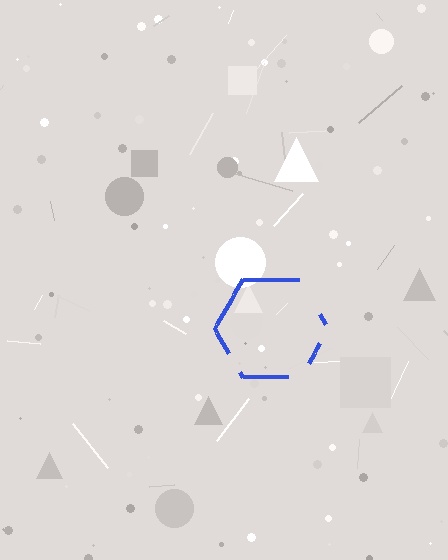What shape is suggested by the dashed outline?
The dashed outline suggests a hexagon.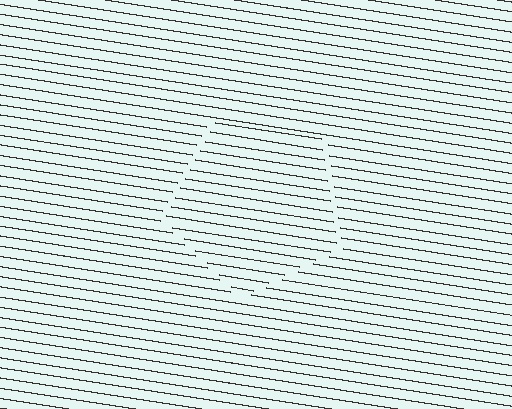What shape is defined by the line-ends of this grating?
An illusory pentagon. The interior of the shape contains the same grating, shifted by half a period — the contour is defined by the phase discontinuity where line-ends from the inner and outer gratings abut.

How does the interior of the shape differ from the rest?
The interior of the shape contains the same grating, shifted by half a period — the contour is defined by the phase discontinuity where line-ends from the inner and outer gratings abut.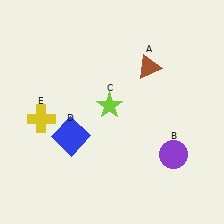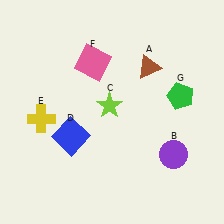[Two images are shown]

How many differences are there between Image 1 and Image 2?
There are 2 differences between the two images.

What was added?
A pink square (F), a green pentagon (G) were added in Image 2.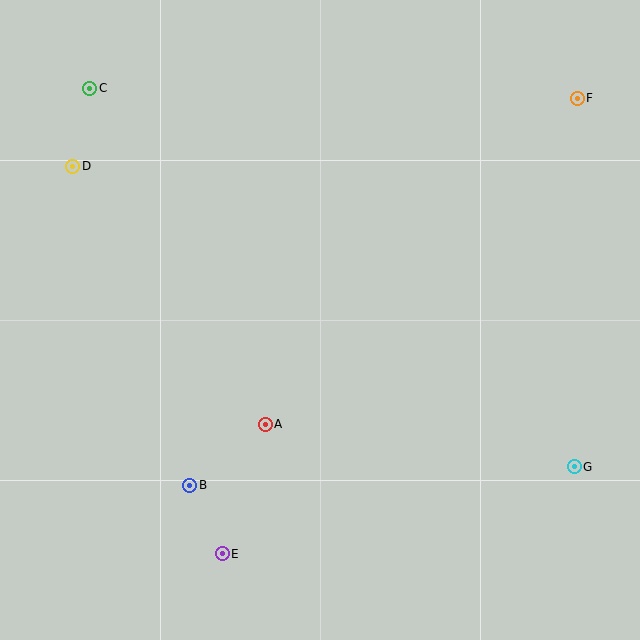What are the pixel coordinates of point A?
Point A is at (265, 424).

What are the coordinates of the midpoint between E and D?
The midpoint between E and D is at (148, 360).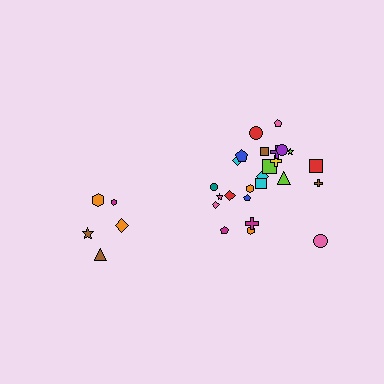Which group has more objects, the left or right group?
The right group.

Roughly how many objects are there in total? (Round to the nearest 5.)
Roughly 30 objects in total.